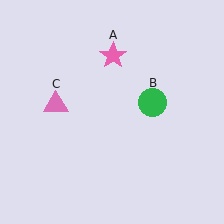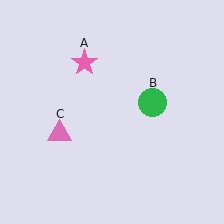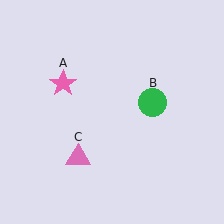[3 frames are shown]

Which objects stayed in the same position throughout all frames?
Green circle (object B) remained stationary.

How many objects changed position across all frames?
2 objects changed position: pink star (object A), pink triangle (object C).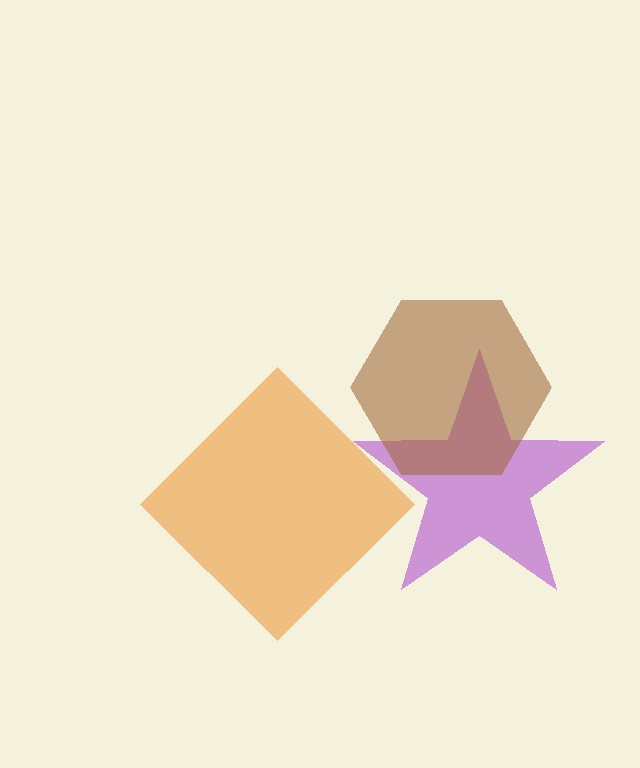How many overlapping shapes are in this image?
There are 3 overlapping shapes in the image.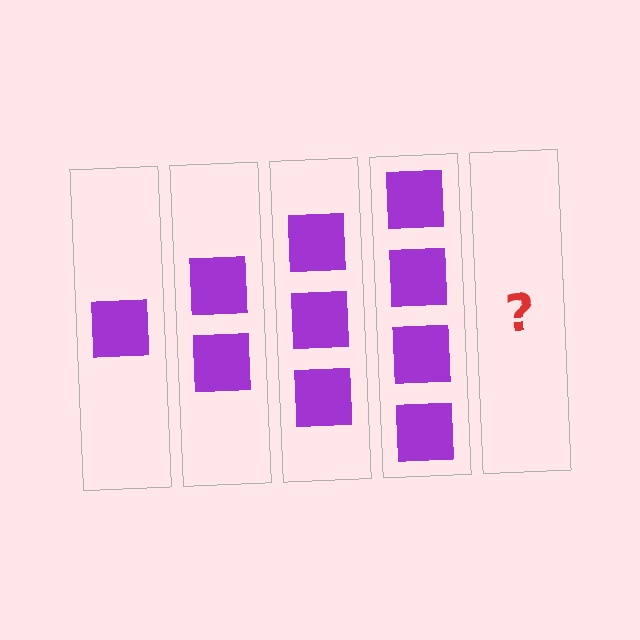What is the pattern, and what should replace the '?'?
The pattern is that each step adds one more square. The '?' should be 5 squares.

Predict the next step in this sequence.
The next step is 5 squares.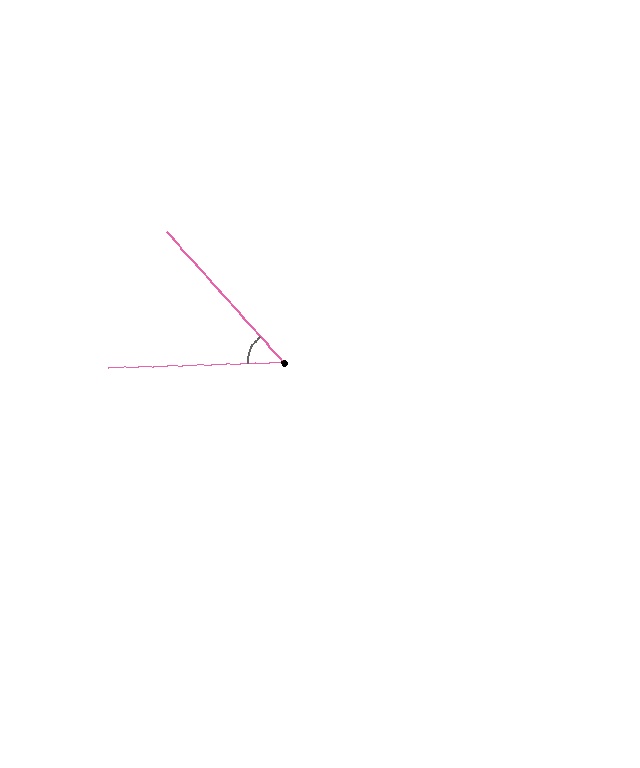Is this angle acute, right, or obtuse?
It is acute.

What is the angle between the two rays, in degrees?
Approximately 50 degrees.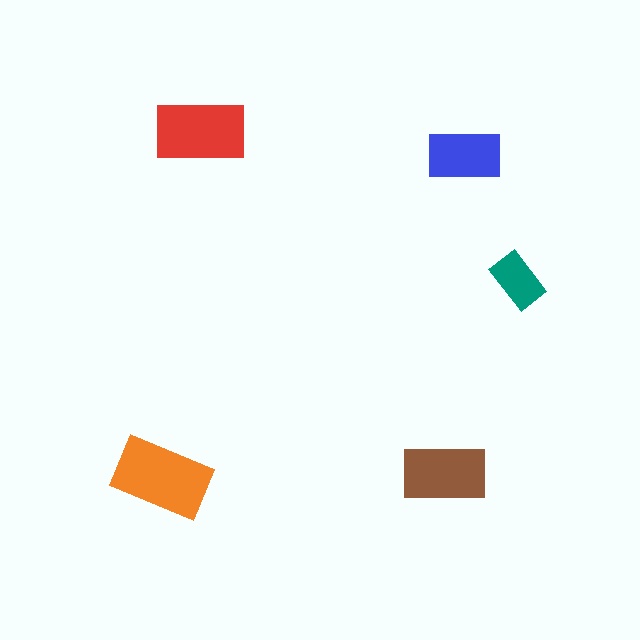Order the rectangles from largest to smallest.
the orange one, the red one, the brown one, the blue one, the teal one.